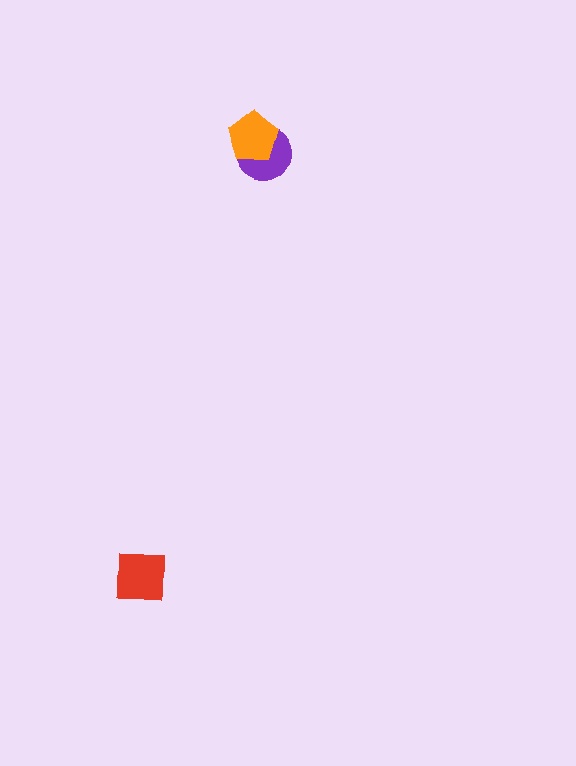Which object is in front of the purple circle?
The orange pentagon is in front of the purple circle.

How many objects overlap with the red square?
0 objects overlap with the red square.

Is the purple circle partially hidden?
Yes, it is partially covered by another shape.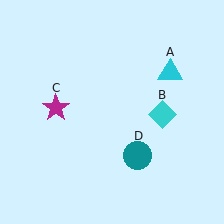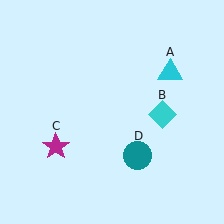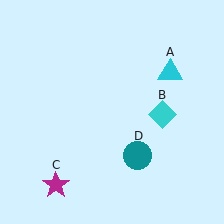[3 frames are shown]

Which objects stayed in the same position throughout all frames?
Cyan triangle (object A) and cyan diamond (object B) and teal circle (object D) remained stationary.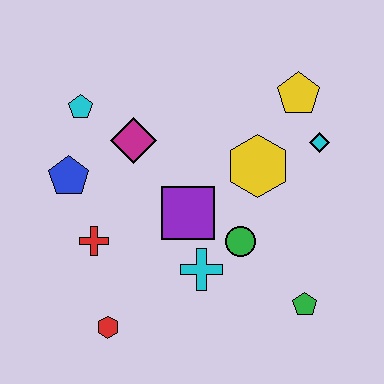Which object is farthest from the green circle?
The cyan pentagon is farthest from the green circle.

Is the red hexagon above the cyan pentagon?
No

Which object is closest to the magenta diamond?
The cyan pentagon is closest to the magenta diamond.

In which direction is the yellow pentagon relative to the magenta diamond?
The yellow pentagon is to the right of the magenta diamond.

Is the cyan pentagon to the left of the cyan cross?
Yes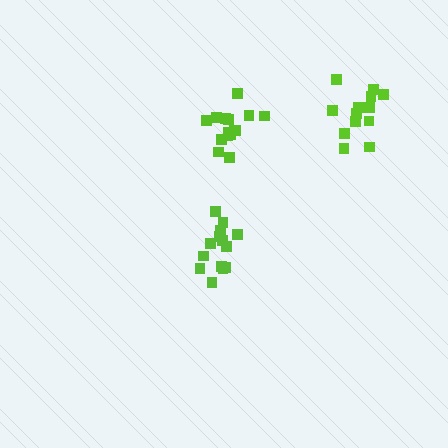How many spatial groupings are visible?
There are 3 spatial groupings.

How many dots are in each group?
Group 1: 14 dots, Group 2: 14 dots, Group 3: 15 dots (43 total).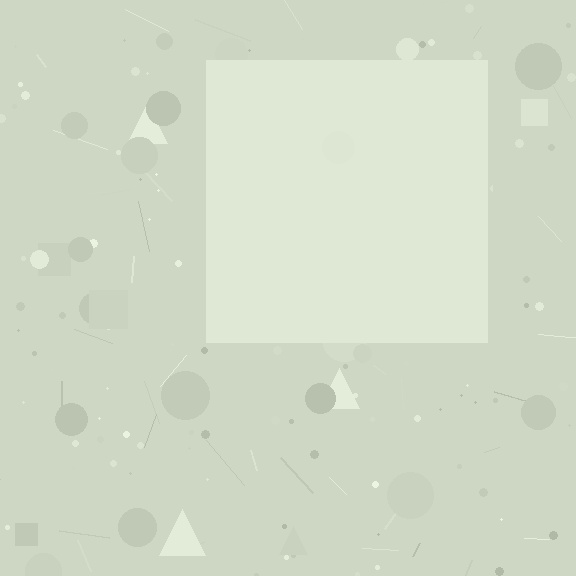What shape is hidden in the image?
A square is hidden in the image.